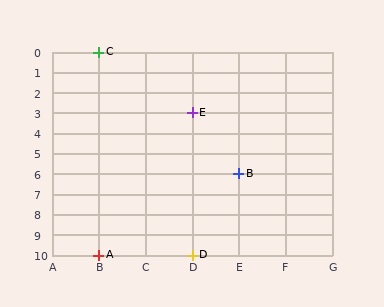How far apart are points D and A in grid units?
Points D and A are 2 columns apart.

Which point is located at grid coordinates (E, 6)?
Point B is at (E, 6).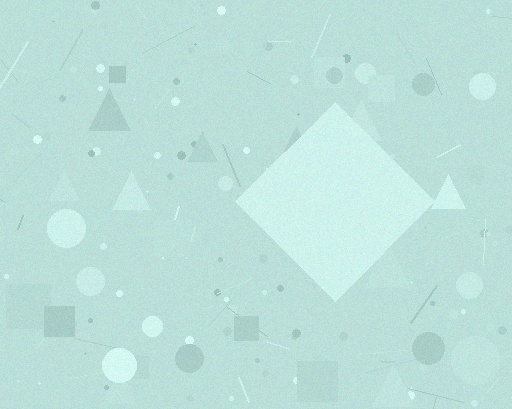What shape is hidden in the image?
A diamond is hidden in the image.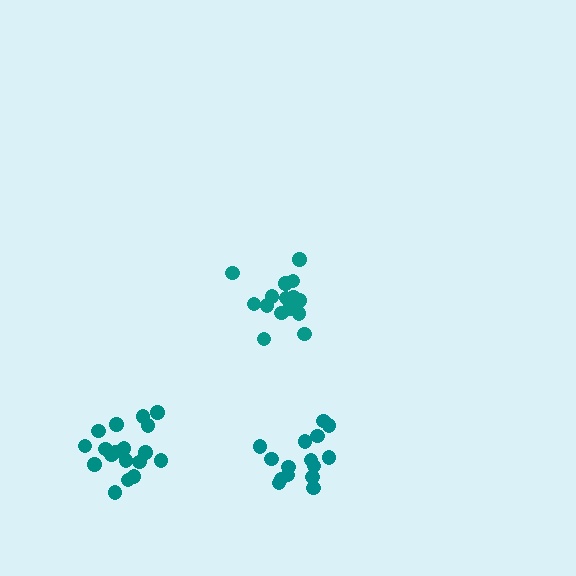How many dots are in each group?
Group 1: 18 dots, Group 2: 15 dots, Group 3: 15 dots (48 total).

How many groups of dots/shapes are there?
There are 3 groups.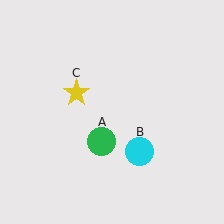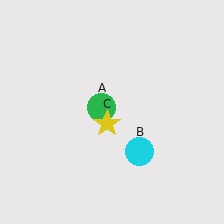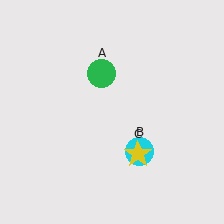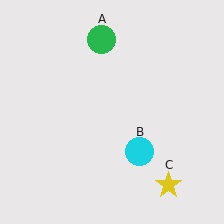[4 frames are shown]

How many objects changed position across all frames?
2 objects changed position: green circle (object A), yellow star (object C).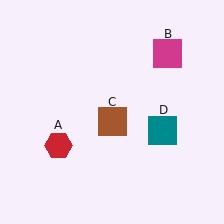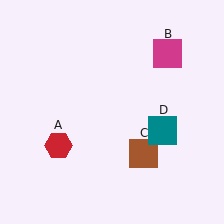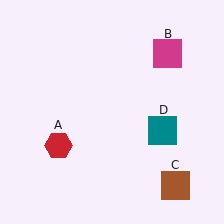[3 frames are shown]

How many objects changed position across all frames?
1 object changed position: brown square (object C).